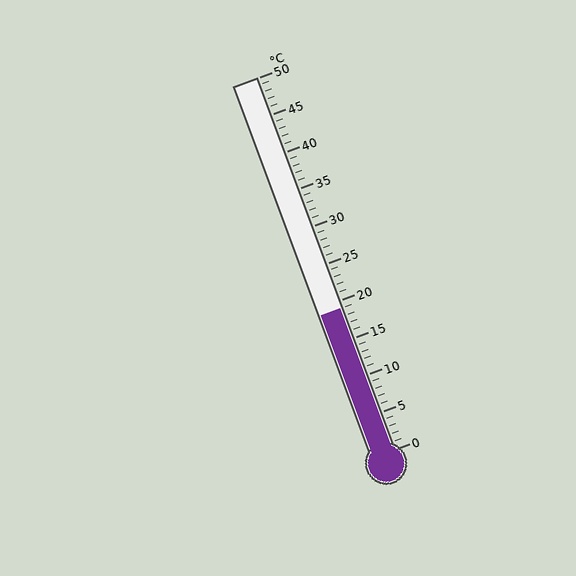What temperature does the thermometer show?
The thermometer shows approximately 19°C.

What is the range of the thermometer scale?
The thermometer scale ranges from 0°C to 50°C.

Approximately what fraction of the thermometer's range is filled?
The thermometer is filled to approximately 40% of its range.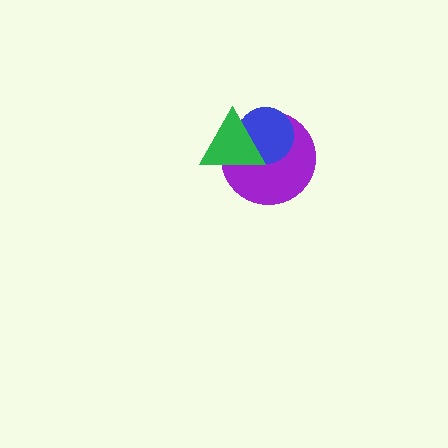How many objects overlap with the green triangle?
2 objects overlap with the green triangle.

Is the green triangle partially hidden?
No, no other shape covers it.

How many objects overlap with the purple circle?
2 objects overlap with the purple circle.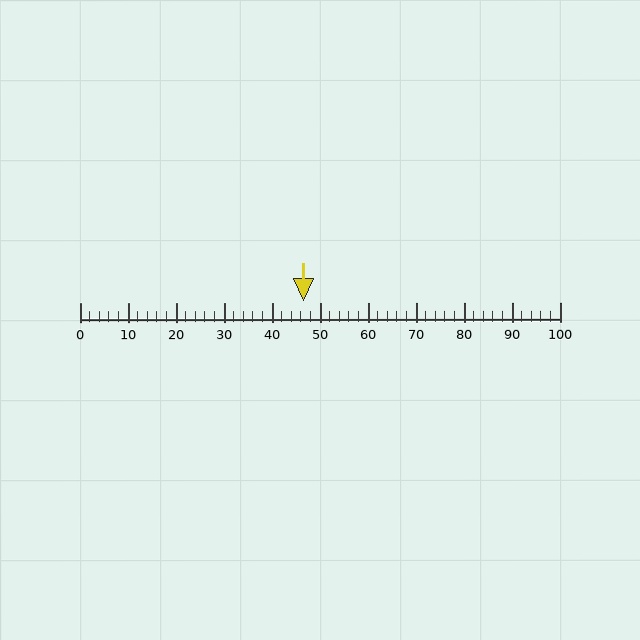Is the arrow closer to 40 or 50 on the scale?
The arrow is closer to 50.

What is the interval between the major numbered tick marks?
The major tick marks are spaced 10 units apart.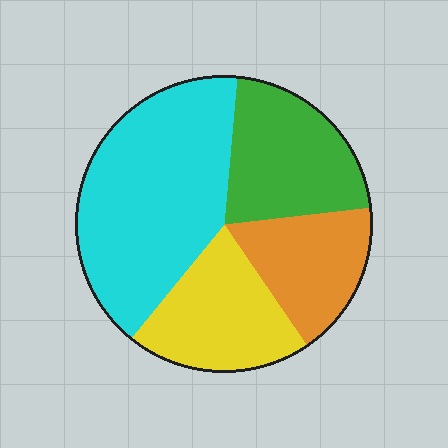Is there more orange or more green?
Green.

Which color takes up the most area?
Cyan, at roughly 40%.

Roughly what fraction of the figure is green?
Green takes up between a sixth and a third of the figure.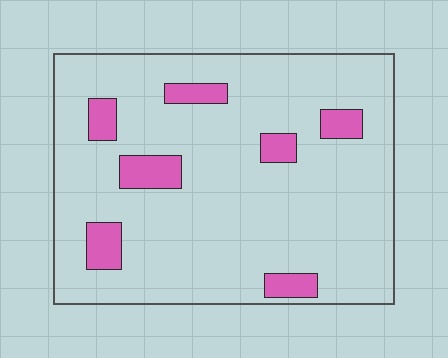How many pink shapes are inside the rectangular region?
7.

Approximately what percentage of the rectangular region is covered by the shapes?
Approximately 10%.